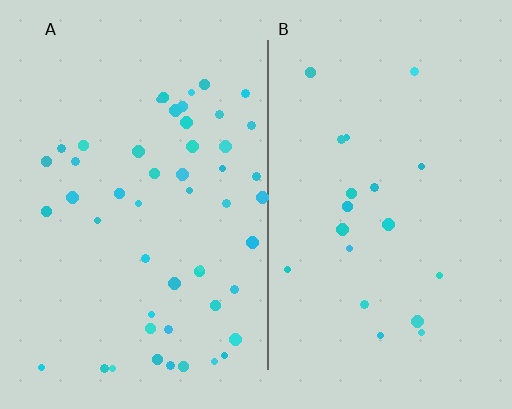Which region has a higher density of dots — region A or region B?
A (the left).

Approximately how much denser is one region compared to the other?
Approximately 2.4× — region A over region B.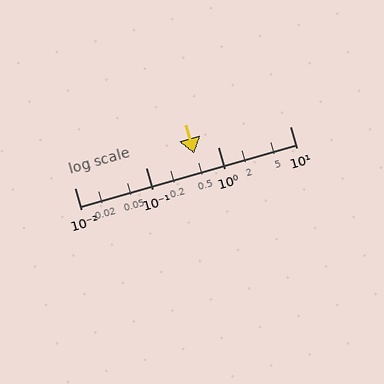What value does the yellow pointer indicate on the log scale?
The pointer indicates approximately 0.46.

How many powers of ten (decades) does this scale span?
The scale spans 3 decades, from 0.01 to 10.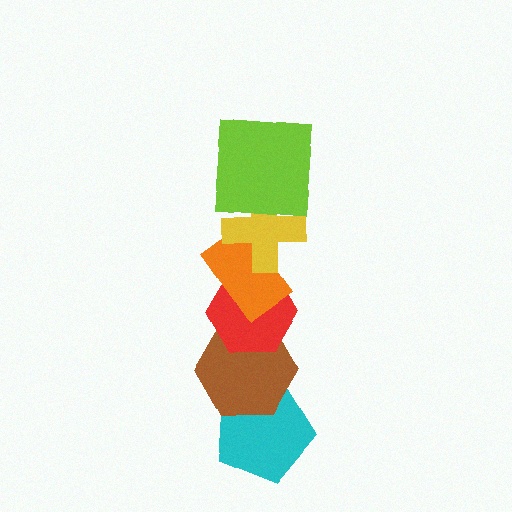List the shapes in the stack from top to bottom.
From top to bottom: the lime square, the yellow cross, the orange rectangle, the red hexagon, the brown hexagon, the cyan pentagon.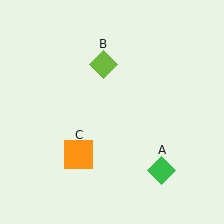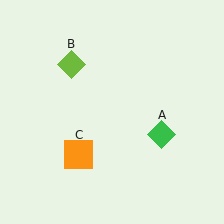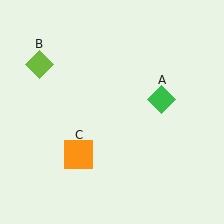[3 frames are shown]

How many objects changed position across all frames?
2 objects changed position: green diamond (object A), lime diamond (object B).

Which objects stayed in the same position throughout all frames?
Orange square (object C) remained stationary.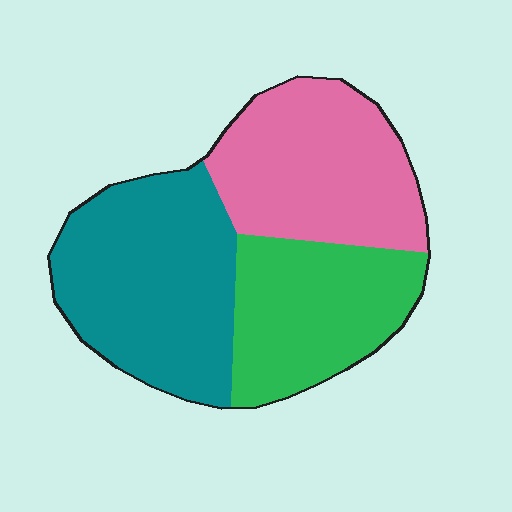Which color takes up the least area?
Green, at roughly 30%.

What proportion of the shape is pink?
Pink takes up between a quarter and a half of the shape.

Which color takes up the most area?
Teal, at roughly 40%.